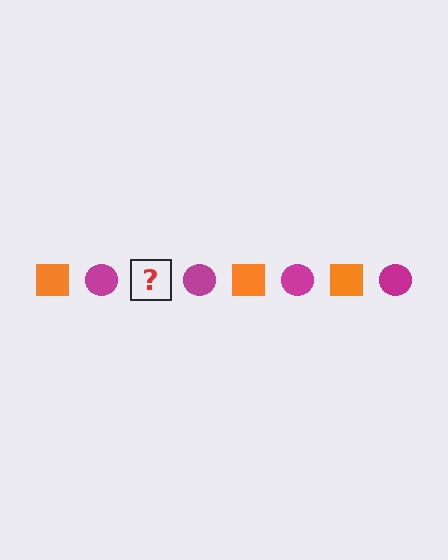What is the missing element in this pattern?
The missing element is an orange square.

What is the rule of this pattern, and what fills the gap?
The rule is that the pattern alternates between orange square and magenta circle. The gap should be filled with an orange square.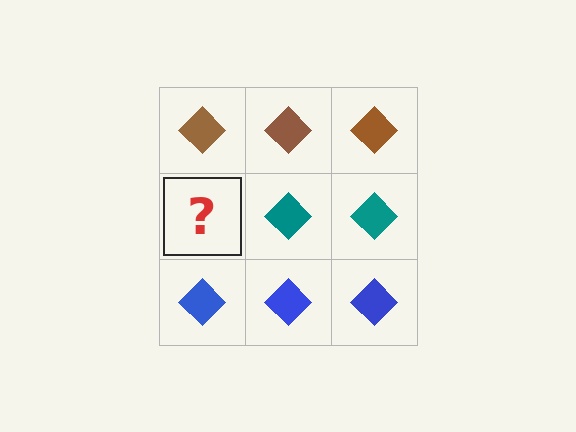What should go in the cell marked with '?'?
The missing cell should contain a teal diamond.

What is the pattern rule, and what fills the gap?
The rule is that each row has a consistent color. The gap should be filled with a teal diamond.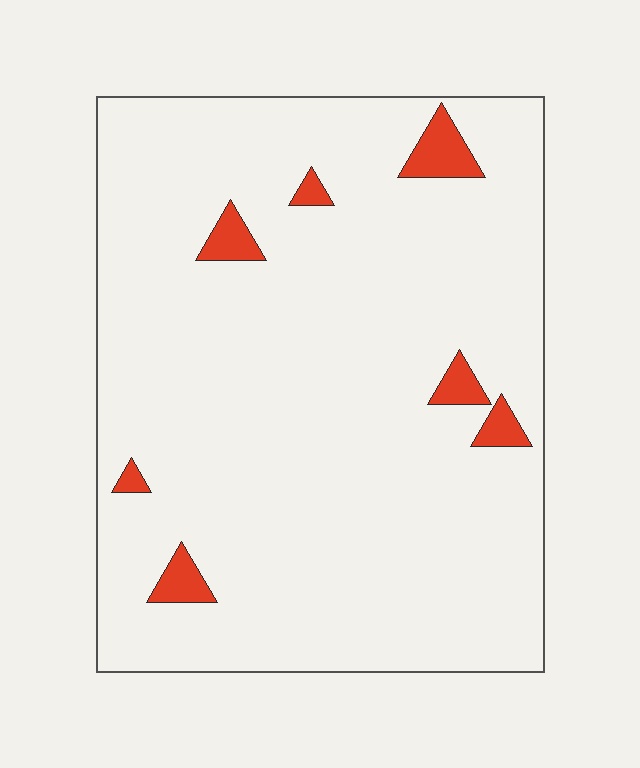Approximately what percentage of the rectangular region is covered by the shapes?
Approximately 5%.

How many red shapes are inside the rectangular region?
7.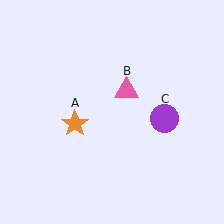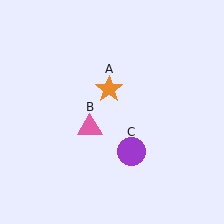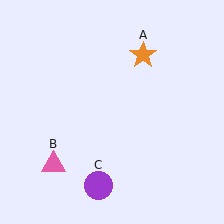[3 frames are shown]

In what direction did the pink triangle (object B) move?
The pink triangle (object B) moved down and to the left.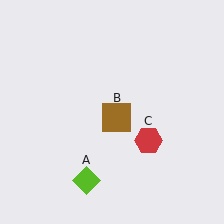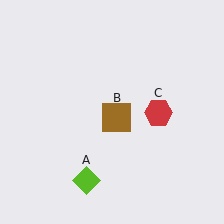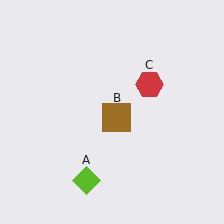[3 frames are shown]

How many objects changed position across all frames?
1 object changed position: red hexagon (object C).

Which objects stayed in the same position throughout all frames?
Lime diamond (object A) and brown square (object B) remained stationary.